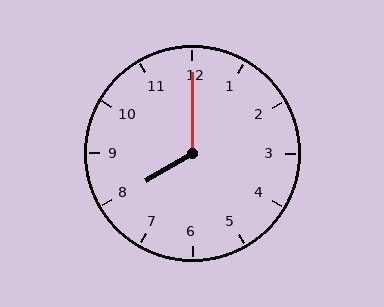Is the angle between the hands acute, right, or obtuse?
It is obtuse.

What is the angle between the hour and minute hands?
Approximately 120 degrees.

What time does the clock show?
8:00.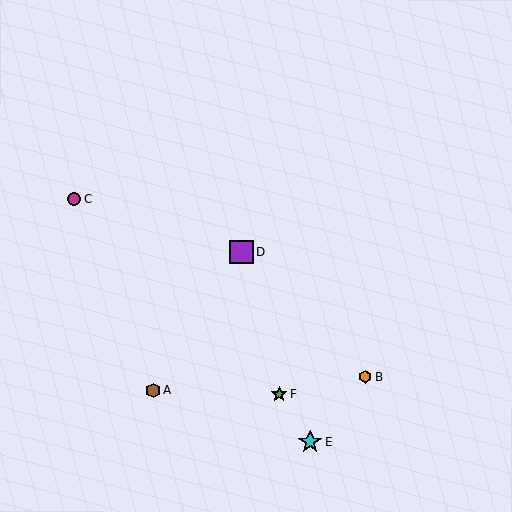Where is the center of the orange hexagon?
The center of the orange hexagon is at (365, 377).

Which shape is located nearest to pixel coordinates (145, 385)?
The brown hexagon (labeled A) at (153, 390) is nearest to that location.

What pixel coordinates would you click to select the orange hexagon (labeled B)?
Click at (365, 377) to select the orange hexagon B.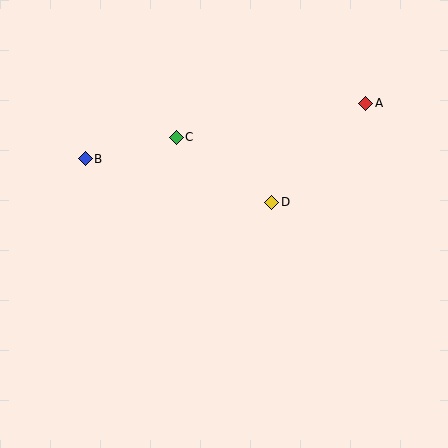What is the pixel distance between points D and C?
The distance between D and C is 115 pixels.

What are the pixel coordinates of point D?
Point D is at (272, 202).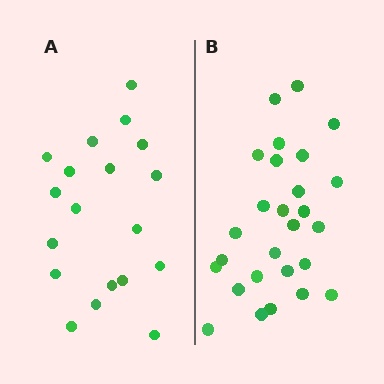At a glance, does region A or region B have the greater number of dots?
Region B (the right region) has more dots.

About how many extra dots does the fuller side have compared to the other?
Region B has roughly 8 or so more dots than region A.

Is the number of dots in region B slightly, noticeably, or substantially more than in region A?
Region B has noticeably more, but not dramatically so. The ratio is roughly 1.4 to 1.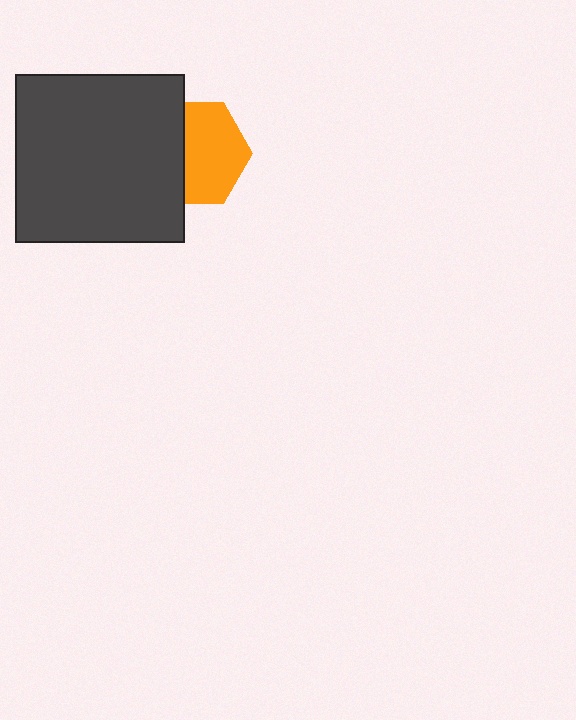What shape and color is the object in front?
The object in front is a dark gray square.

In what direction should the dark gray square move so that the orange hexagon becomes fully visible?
The dark gray square should move left. That is the shortest direction to clear the overlap and leave the orange hexagon fully visible.